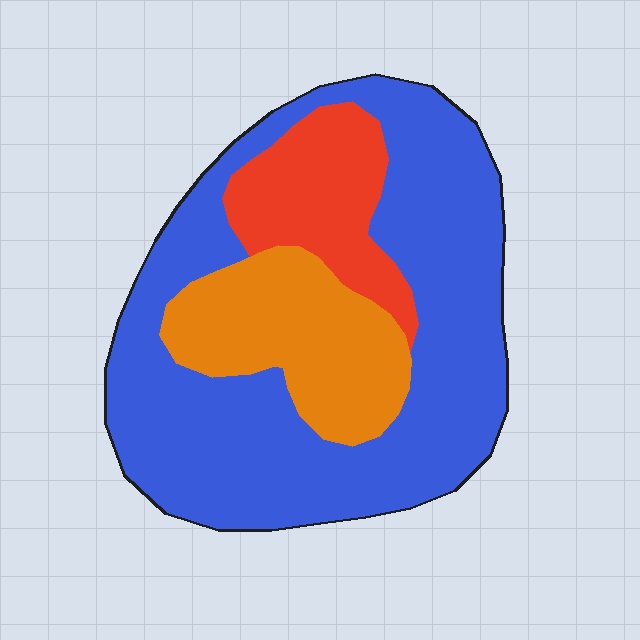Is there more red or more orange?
Orange.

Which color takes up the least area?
Red, at roughly 15%.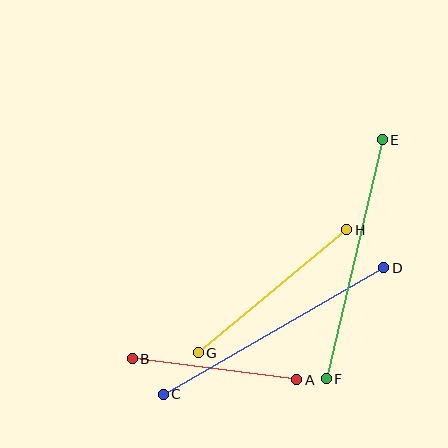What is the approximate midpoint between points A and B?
The midpoint is at approximately (214, 369) pixels.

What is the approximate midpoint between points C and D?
The midpoint is at approximately (273, 331) pixels.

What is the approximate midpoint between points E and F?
The midpoint is at approximately (354, 259) pixels.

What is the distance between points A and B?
The distance is approximately 166 pixels.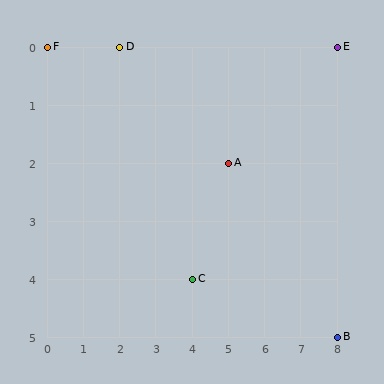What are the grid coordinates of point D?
Point D is at grid coordinates (2, 0).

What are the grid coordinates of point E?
Point E is at grid coordinates (8, 0).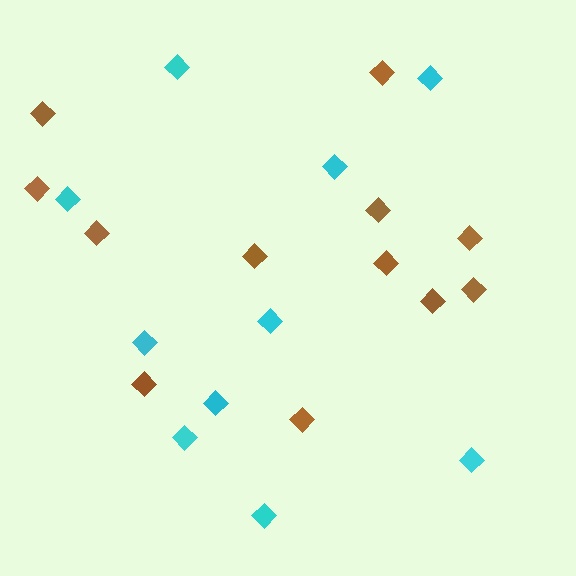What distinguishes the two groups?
There are 2 groups: one group of cyan diamonds (10) and one group of brown diamonds (12).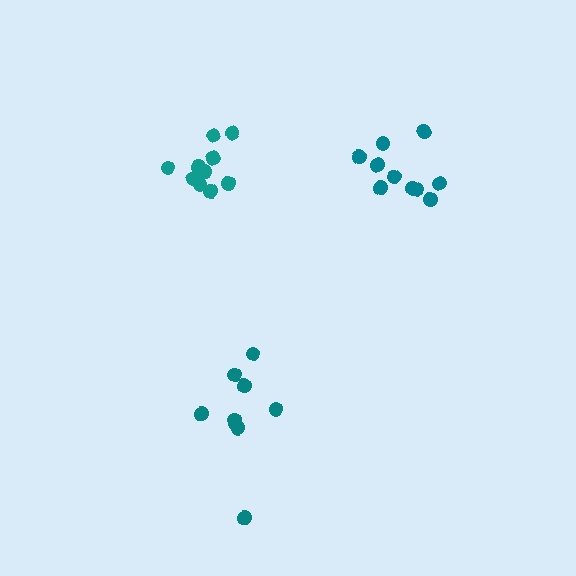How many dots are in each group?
Group 1: 10 dots, Group 2: 9 dots, Group 3: 10 dots (29 total).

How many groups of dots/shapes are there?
There are 3 groups.